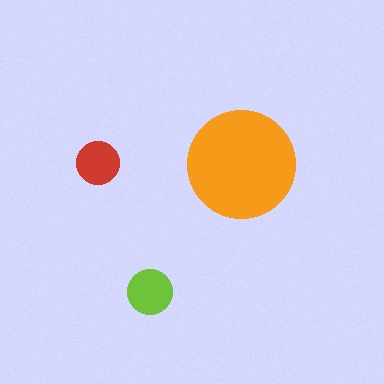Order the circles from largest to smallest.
the orange one, the lime one, the red one.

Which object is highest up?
The red circle is topmost.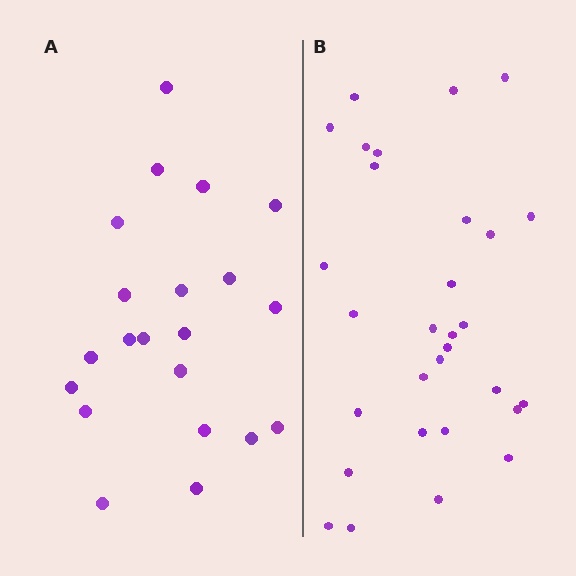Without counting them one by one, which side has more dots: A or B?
Region B (the right region) has more dots.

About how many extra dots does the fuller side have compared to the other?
Region B has roughly 8 or so more dots than region A.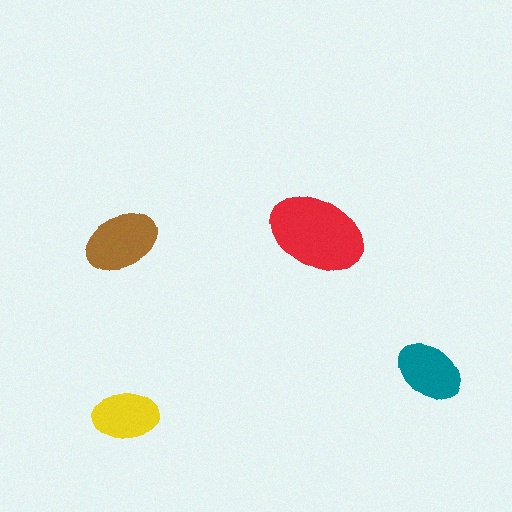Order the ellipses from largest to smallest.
the red one, the brown one, the teal one, the yellow one.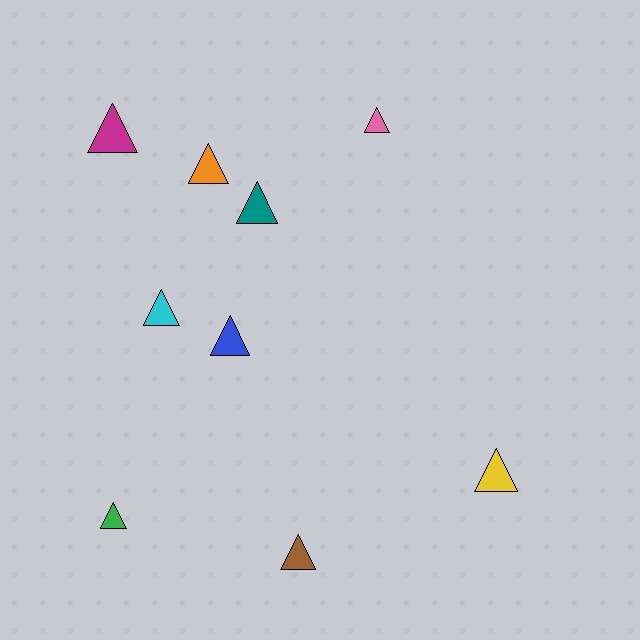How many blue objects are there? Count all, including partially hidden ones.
There is 1 blue object.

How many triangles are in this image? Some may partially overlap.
There are 9 triangles.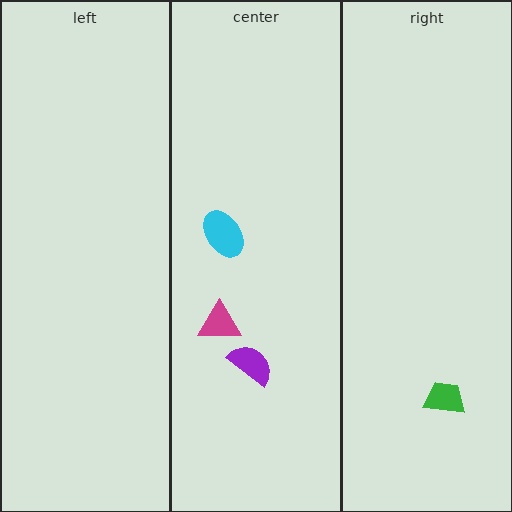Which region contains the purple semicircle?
The center region.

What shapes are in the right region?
The green trapezoid.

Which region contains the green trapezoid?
The right region.